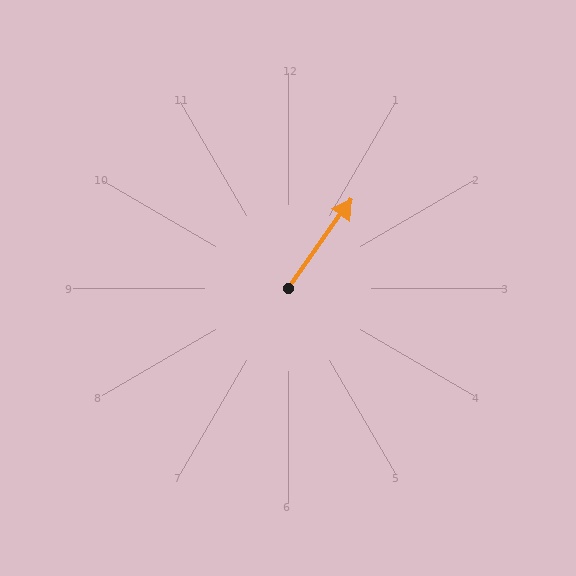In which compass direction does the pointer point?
Northeast.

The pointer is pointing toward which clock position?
Roughly 1 o'clock.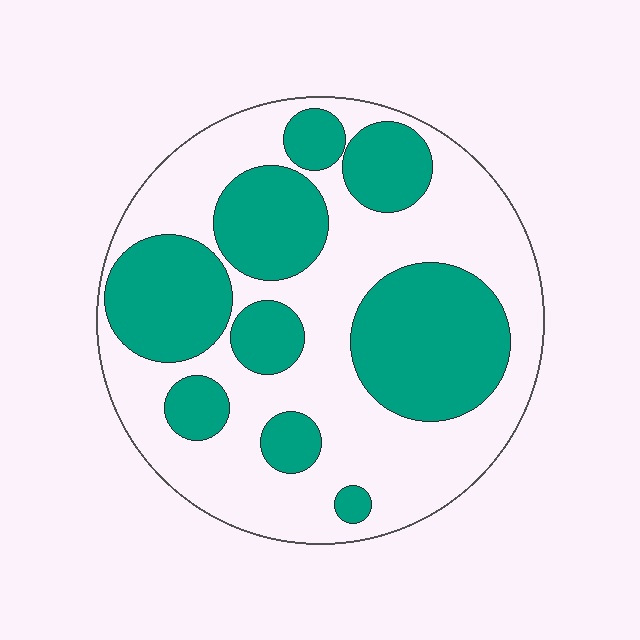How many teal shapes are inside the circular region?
9.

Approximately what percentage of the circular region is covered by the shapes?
Approximately 40%.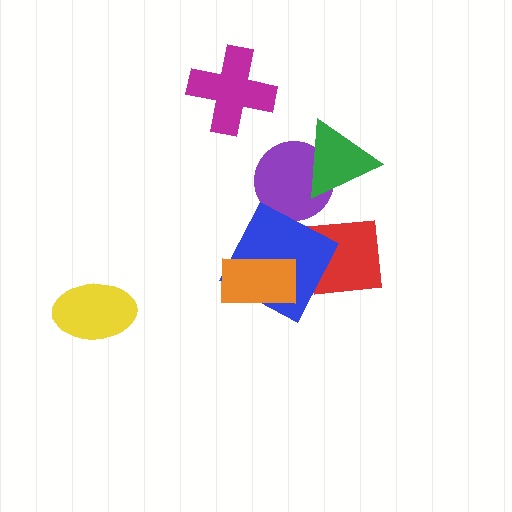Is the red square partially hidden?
Yes, it is partially covered by another shape.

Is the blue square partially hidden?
Yes, it is partially covered by another shape.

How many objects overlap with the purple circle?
1 object overlaps with the purple circle.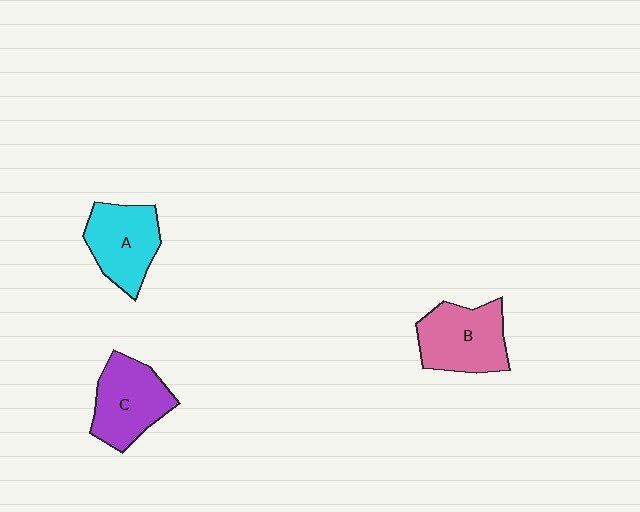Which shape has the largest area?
Shape B (pink).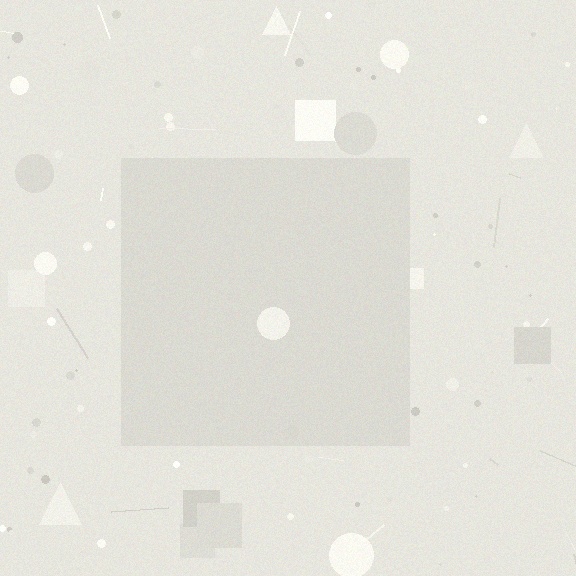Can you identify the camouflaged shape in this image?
The camouflaged shape is a square.